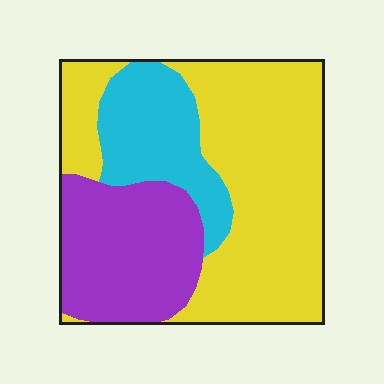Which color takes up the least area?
Cyan, at roughly 20%.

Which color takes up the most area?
Yellow, at roughly 55%.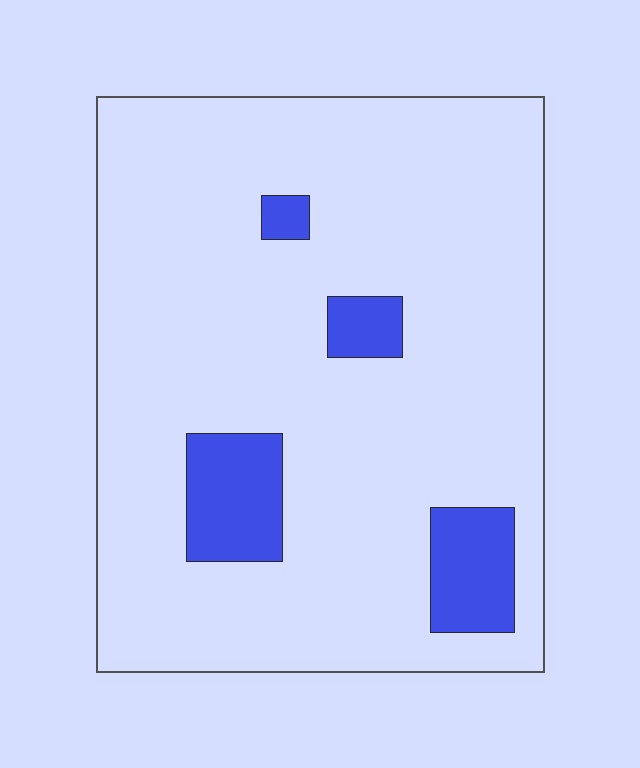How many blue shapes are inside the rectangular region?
4.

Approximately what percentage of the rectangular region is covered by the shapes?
Approximately 10%.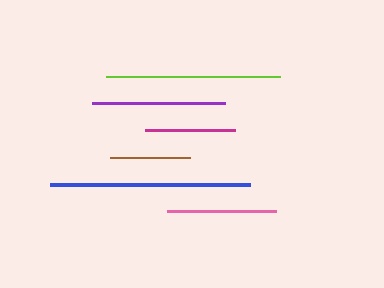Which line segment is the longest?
The blue line is the longest at approximately 200 pixels.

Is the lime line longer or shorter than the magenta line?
The lime line is longer than the magenta line.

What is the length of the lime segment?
The lime segment is approximately 174 pixels long.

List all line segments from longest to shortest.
From longest to shortest: blue, lime, purple, pink, magenta, brown.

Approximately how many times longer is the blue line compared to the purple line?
The blue line is approximately 1.5 times the length of the purple line.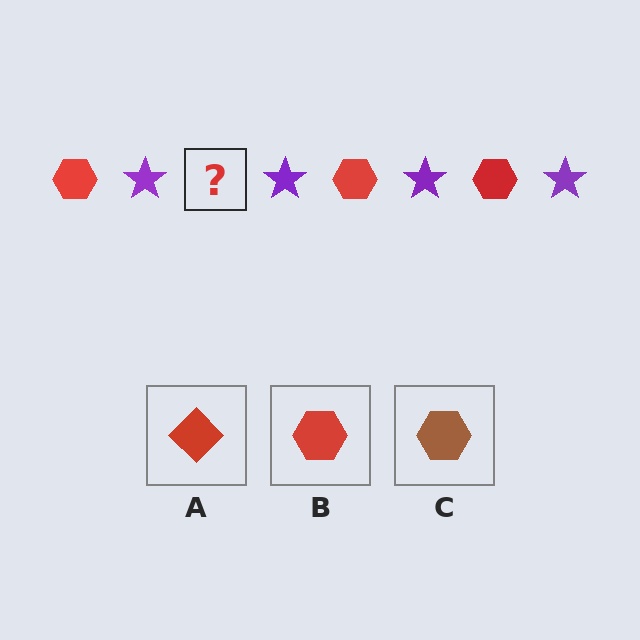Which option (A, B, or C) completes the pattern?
B.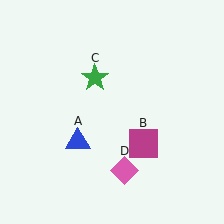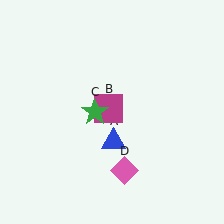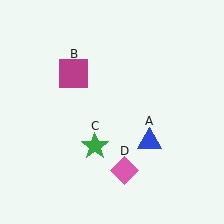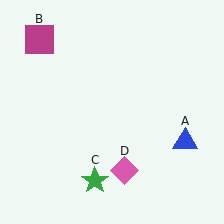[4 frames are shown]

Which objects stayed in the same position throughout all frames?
Pink diamond (object D) remained stationary.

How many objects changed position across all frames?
3 objects changed position: blue triangle (object A), magenta square (object B), green star (object C).